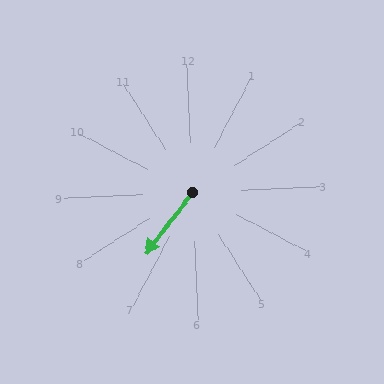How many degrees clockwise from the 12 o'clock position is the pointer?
Approximately 220 degrees.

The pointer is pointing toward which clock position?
Roughly 7 o'clock.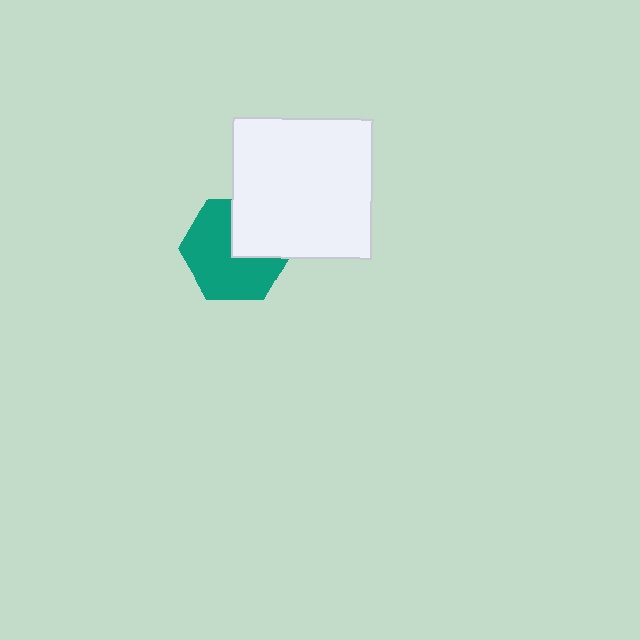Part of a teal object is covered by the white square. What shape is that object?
It is a hexagon.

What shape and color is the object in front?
The object in front is a white square.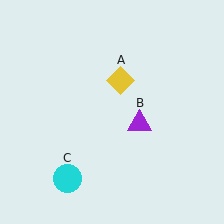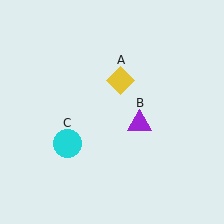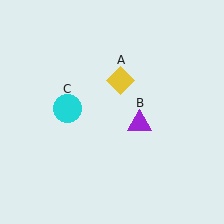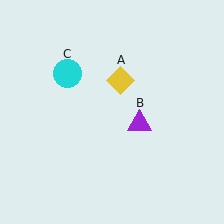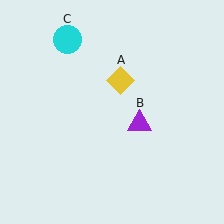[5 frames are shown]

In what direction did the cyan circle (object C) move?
The cyan circle (object C) moved up.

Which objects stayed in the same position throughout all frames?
Yellow diamond (object A) and purple triangle (object B) remained stationary.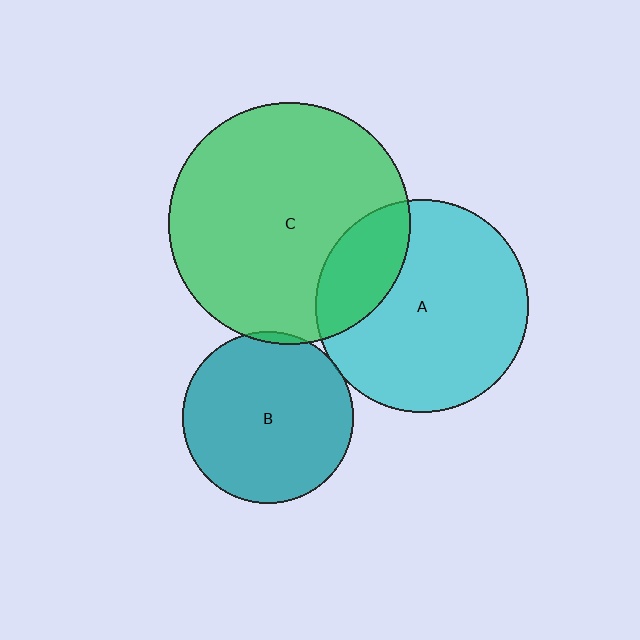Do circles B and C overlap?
Yes.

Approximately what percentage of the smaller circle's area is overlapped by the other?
Approximately 5%.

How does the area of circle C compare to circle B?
Approximately 2.0 times.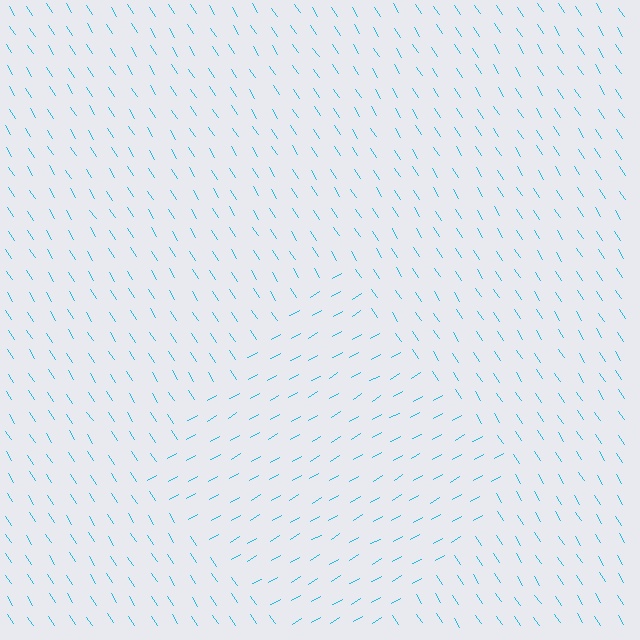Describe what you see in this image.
The image is filled with small cyan line segments. A diamond region in the image has lines oriented differently from the surrounding lines, creating a visible texture boundary.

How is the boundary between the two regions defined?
The boundary is defined purely by a change in line orientation (approximately 87 degrees difference). All lines are the same color and thickness.